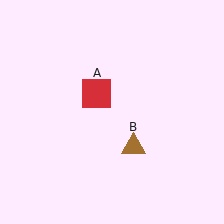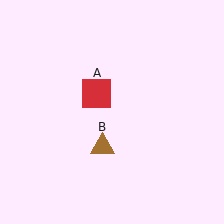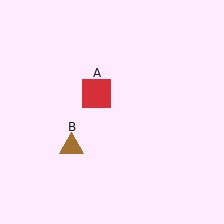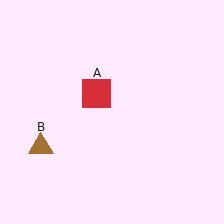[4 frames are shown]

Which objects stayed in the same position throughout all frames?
Red square (object A) remained stationary.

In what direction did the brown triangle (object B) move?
The brown triangle (object B) moved left.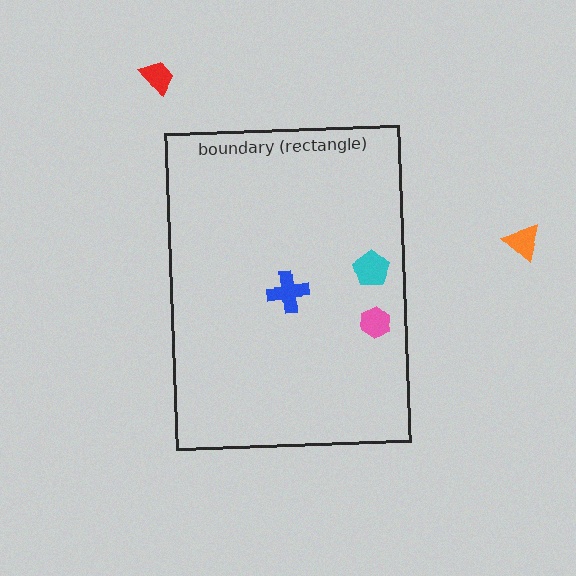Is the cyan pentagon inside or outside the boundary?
Inside.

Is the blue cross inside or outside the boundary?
Inside.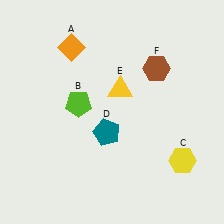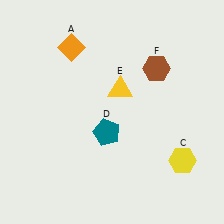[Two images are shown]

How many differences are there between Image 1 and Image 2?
There is 1 difference between the two images.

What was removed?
The lime pentagon (B) was removed in Image 2.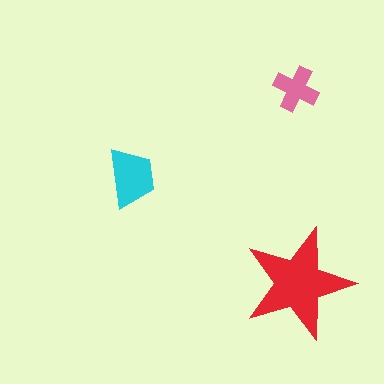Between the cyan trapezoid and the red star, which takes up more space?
The red star.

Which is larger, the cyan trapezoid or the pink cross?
The cyan trapezoid.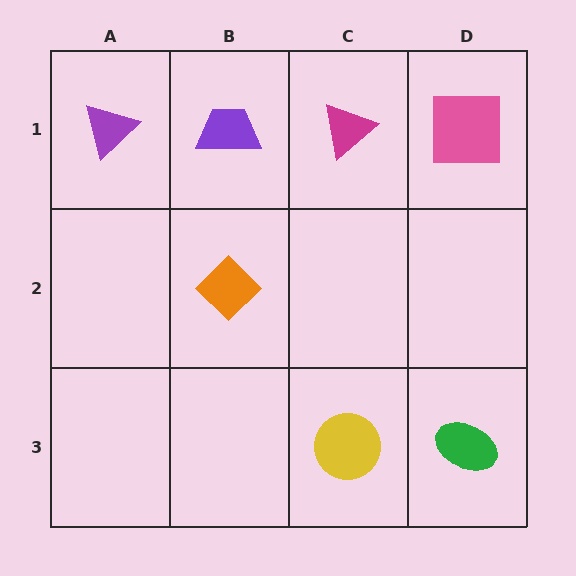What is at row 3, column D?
A green ellipse.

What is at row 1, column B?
A purple trapezoid.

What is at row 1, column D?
A pink square.